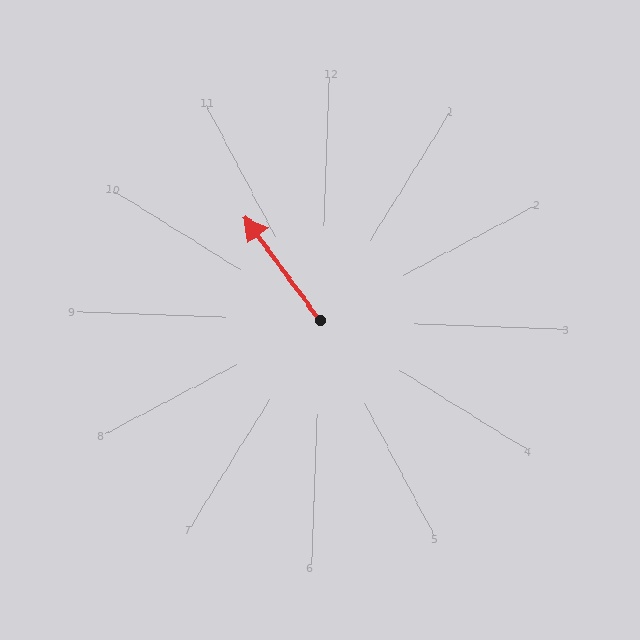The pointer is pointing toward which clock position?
Roughly 11 o'clock.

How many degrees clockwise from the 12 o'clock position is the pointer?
Approximately 322 degrees.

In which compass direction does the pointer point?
Northwest.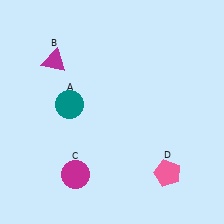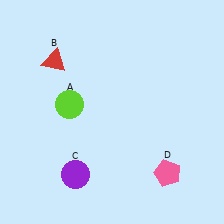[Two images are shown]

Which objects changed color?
A changed from teal to lime. B changed from magenta to red. C changed from magenta to purple.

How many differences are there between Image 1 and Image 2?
There are 3 differences between the two images.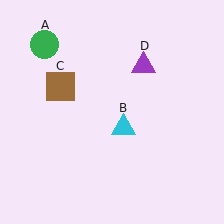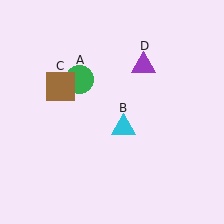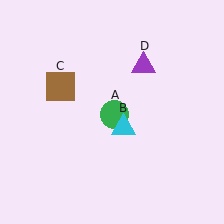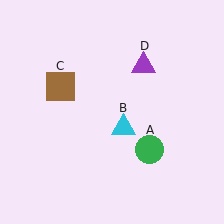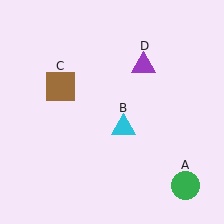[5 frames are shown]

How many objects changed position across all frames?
1 object changed position: green circle (object A).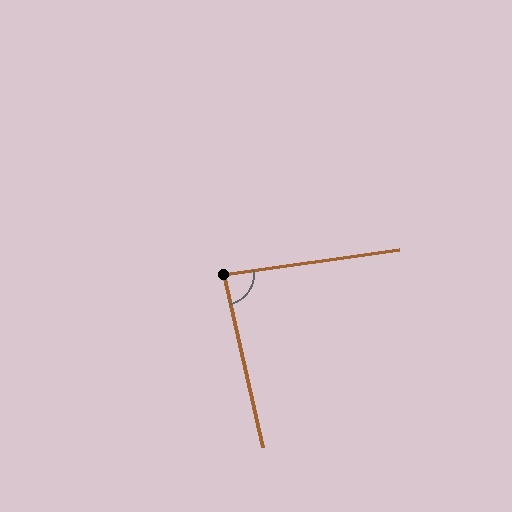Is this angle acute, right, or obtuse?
It is approximately a right angle.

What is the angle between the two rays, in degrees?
Approximately 85 degrees.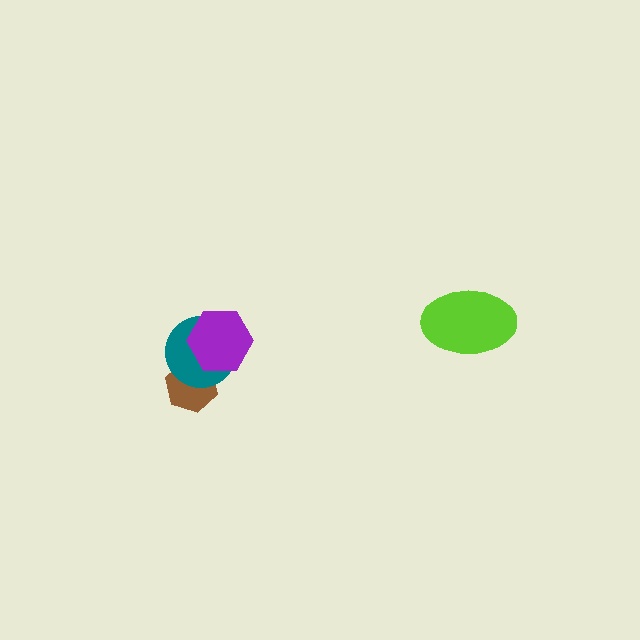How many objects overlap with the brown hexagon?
2 objects overlap with the brown hexagon.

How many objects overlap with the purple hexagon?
2 objects overlap with the purple hexagon.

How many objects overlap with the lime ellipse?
0 objects overlap with the lime ellipse.